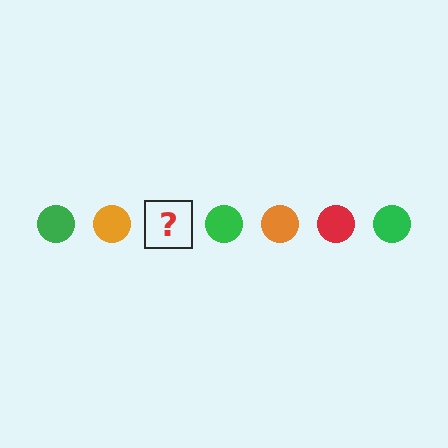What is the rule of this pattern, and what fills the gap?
The rule is that the pattern cycles through green, orange, red circles. The gap should be filled with a red circle.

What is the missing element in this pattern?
The missing element is a red circle.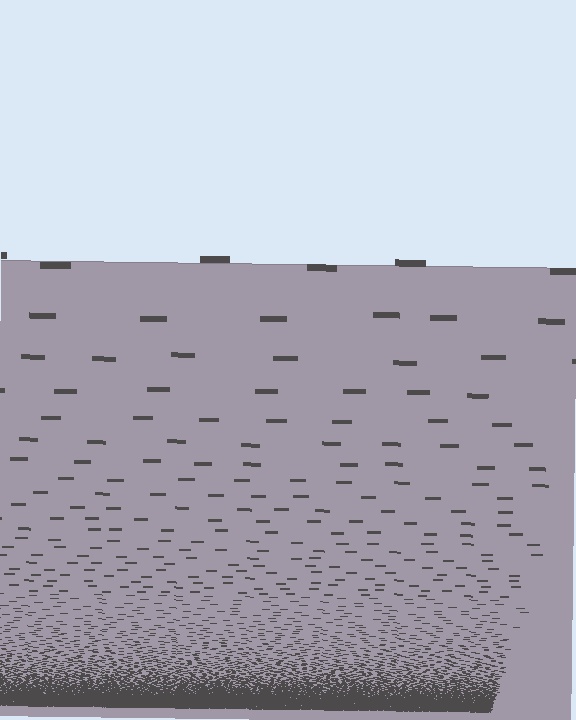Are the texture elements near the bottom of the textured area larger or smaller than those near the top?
Smaller. The gradient is inverted — elements near the bottom are smaller and denser.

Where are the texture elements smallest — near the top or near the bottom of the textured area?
Near the bottom.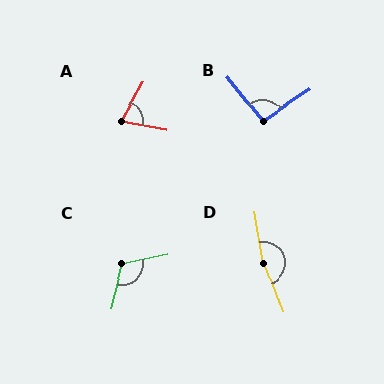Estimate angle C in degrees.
Approximately 115 degrees.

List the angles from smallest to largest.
A (71°), B (96°), C (115°), D (169°).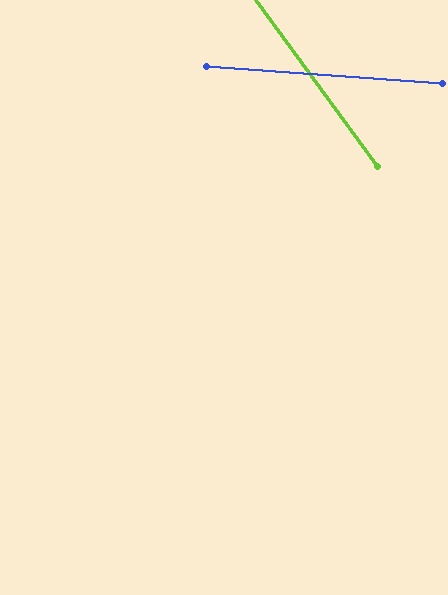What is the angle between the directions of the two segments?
Approximately 50 degrees.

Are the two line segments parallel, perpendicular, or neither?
Neither parallel nor perpendicular — they differ by about 50°.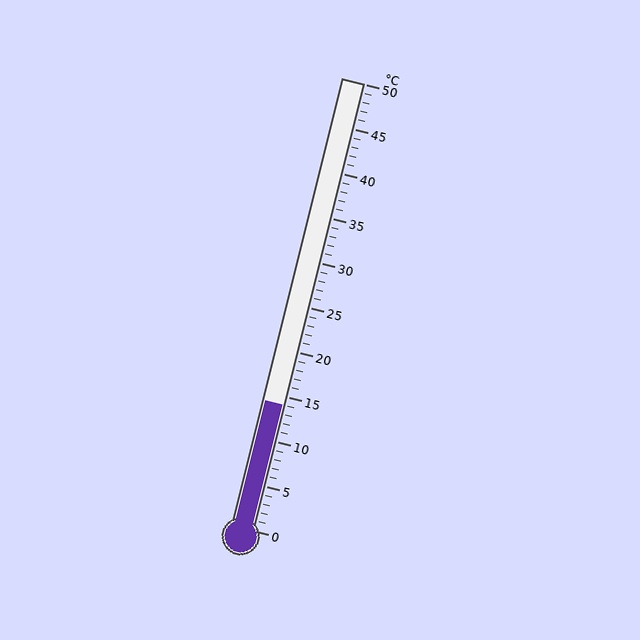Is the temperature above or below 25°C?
The temperature is below 25°C.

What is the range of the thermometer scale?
The thermometer scale ranges from 0°C to 50°C.